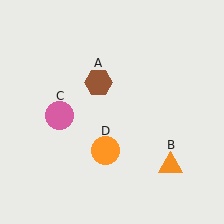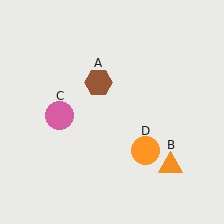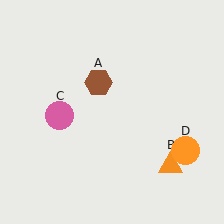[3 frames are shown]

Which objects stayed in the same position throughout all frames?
Brown hexagon (object A) and orange triangle (object B) and pink circle (object C) remained stationary.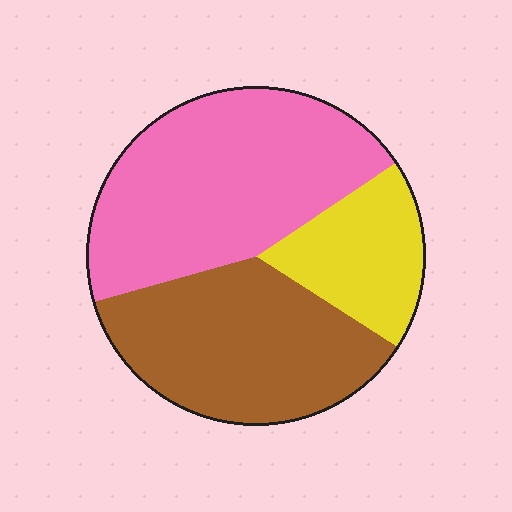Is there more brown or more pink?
Pink.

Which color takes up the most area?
Pink, at roughly 45%.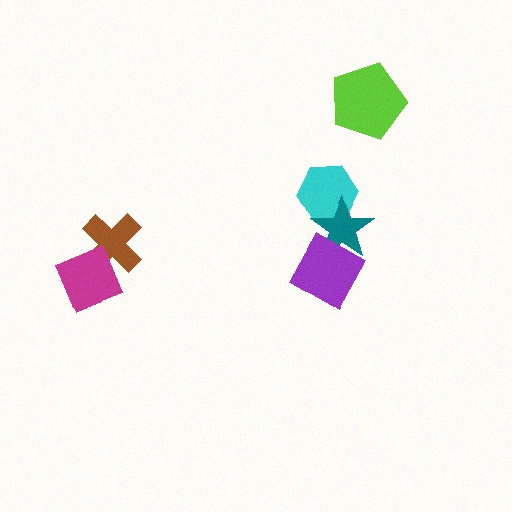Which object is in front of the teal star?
The purple diamond is in front of the teal star.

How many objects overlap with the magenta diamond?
1 object overlaps with the magenta diamond.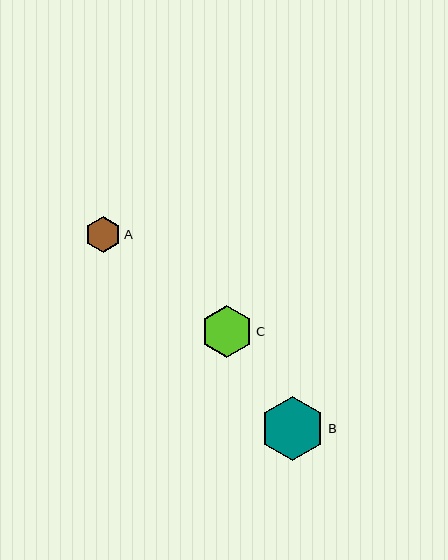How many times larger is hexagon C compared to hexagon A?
Hexagon C is approximately 1.4 times the size of hexagon A.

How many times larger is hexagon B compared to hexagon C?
Hexagon B is approximately 1.2 times the size of hexagon C.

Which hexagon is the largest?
Hexagon B is the largest with a size of approximately 64 pixels.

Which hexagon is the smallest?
Hexagon A is the smallest with a size of approximately 36 pixels.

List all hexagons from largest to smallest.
From largest to smallest: B, C, A.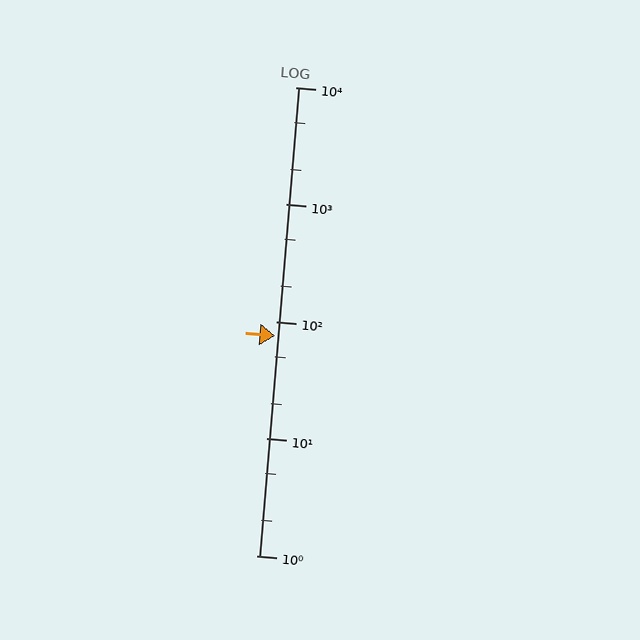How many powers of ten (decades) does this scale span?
The scale spans 4 decades, from 1 to 10000.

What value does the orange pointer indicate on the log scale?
The pointer indicates approximately 75.